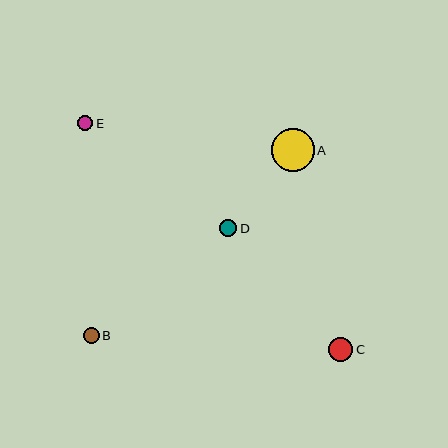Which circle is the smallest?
Circle E is the smallest with a size of approximately 15 pixels.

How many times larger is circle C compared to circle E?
Circle C is approximately 1.6 times the size of circle E.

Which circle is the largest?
Circle A is the largest with a size of approximately 43 pixels.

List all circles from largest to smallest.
From largest to smallest: A, C, D, B, E.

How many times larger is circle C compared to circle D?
Circle C is approximately 1.4 times the size of circle D.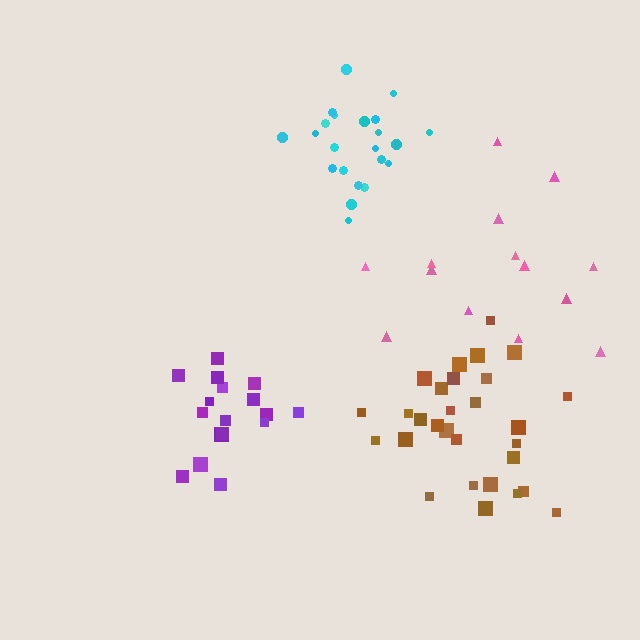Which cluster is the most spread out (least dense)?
Pink.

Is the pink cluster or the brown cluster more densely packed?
Brown.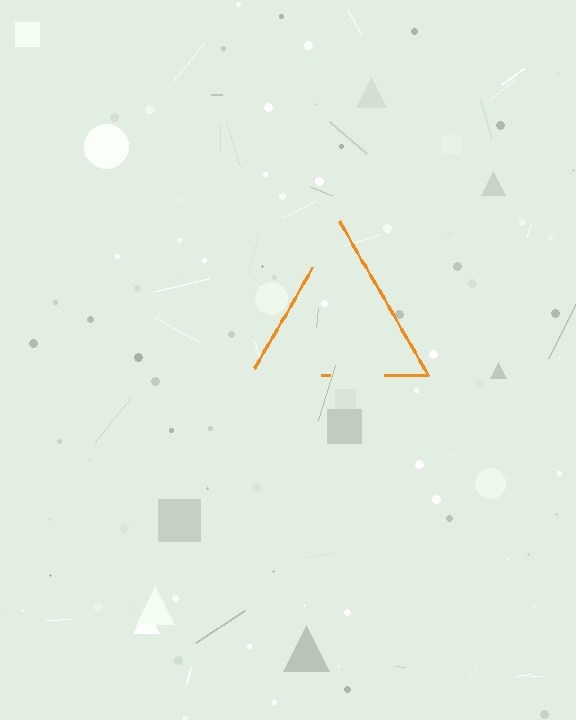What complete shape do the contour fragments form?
The contour fragments form a triangle.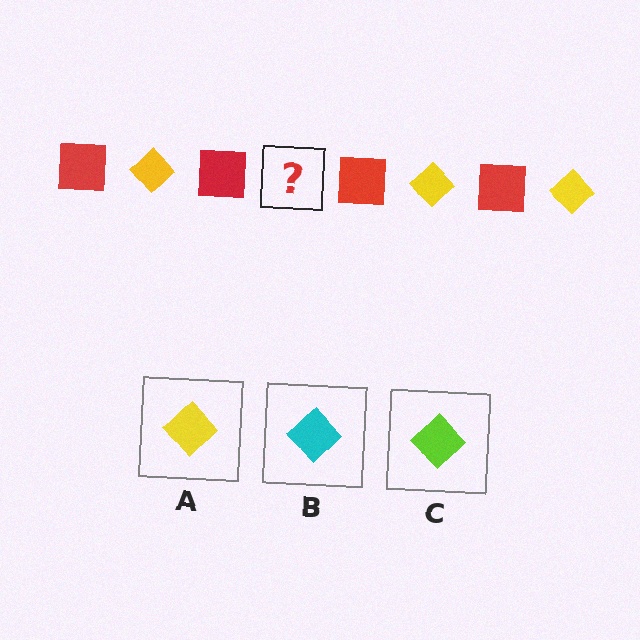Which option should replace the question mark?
Option A.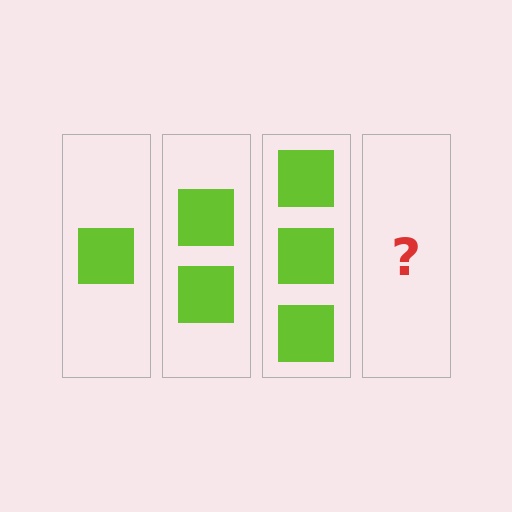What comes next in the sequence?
The next element should be 4 squares.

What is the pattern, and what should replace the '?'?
The pattern is that each step adds one more square. The '?' should be 4 squares.